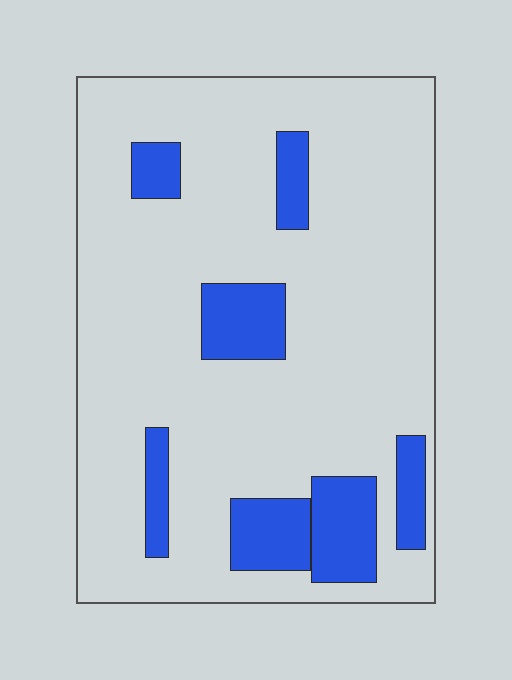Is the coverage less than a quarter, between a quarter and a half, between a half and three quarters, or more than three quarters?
Less than a quarter.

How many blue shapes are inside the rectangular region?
7.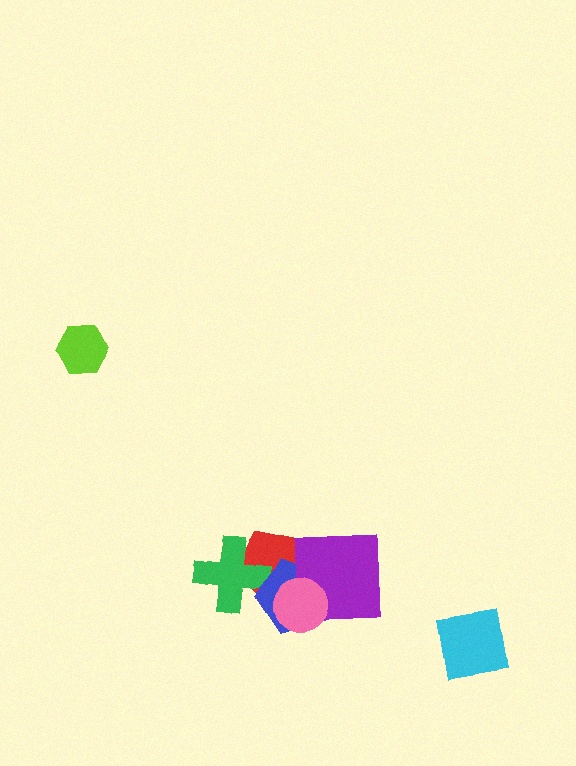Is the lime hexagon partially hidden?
No, no other shape covers it.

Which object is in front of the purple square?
The pink circle is in front of the purple square.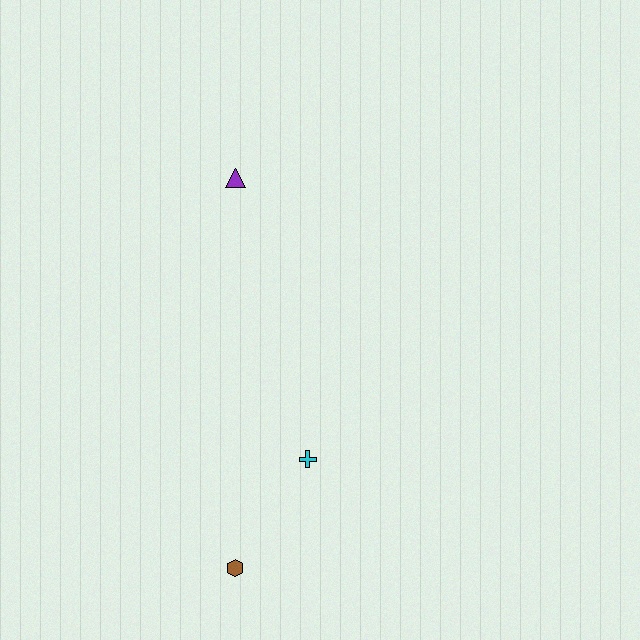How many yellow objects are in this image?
There are no yellow objects.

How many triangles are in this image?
There is 1 triangle.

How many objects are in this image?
There are 3 objects.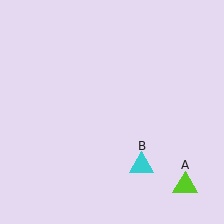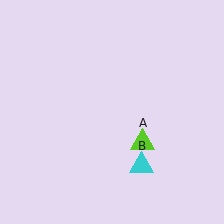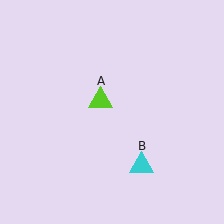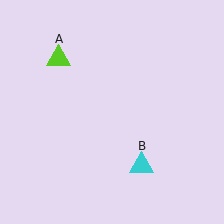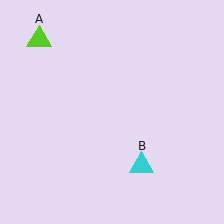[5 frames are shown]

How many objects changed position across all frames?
1 object changed position: lime triangle (object A).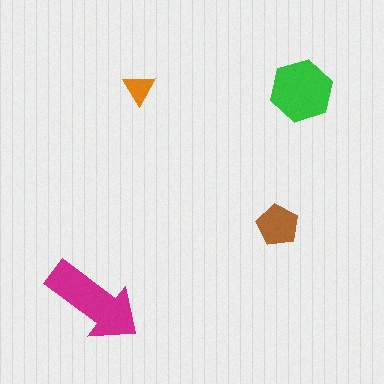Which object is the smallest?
The orange triangle.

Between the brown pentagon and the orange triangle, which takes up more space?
The brown pentagon.